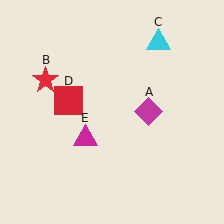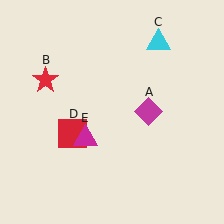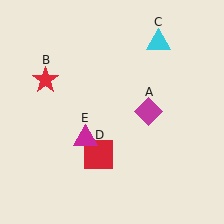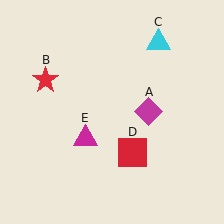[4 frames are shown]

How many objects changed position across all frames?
1 object changed position: red square (object D).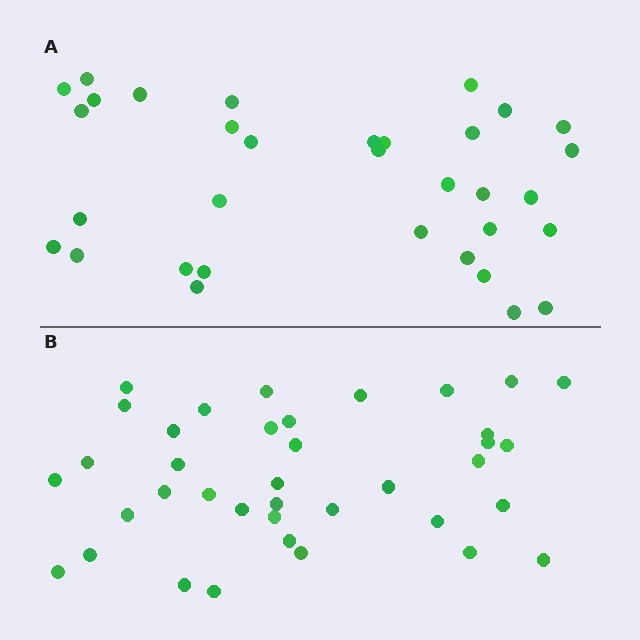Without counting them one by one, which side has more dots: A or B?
Region B (the bottom region) has more dots.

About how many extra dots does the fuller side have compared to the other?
Region B has about 5 more dots than region A.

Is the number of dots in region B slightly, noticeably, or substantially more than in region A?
Region B has only slightly more — the two regions are fairly close. The ratio is roughly 1.2 to 1.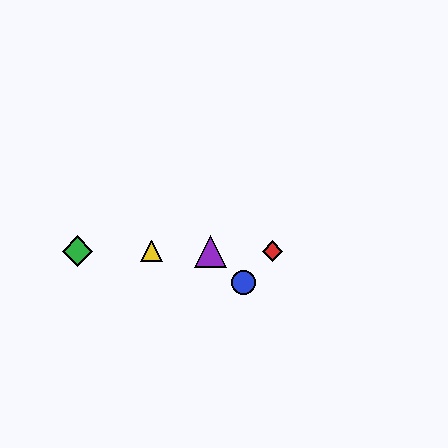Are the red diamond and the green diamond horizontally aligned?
Yes, both are at y≈251.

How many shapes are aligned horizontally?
4 shapes (the red diamond, the green diamond, the yellow triangle, the purple triangle) are aligned horizontally.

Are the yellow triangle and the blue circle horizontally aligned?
No, the yellow triangle is at y≈251 and the blue circle is at y≈283.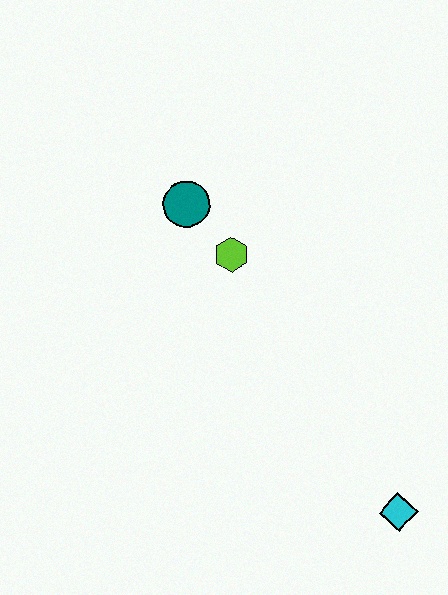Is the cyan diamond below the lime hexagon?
Yes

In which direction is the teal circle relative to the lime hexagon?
The teal circle is above the lime hexagon.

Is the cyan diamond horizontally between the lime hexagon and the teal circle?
No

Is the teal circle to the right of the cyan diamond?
No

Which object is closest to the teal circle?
The lime hexagon is closest to the teal circle.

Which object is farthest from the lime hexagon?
The cyan diamond is farthest from the lime hexagon.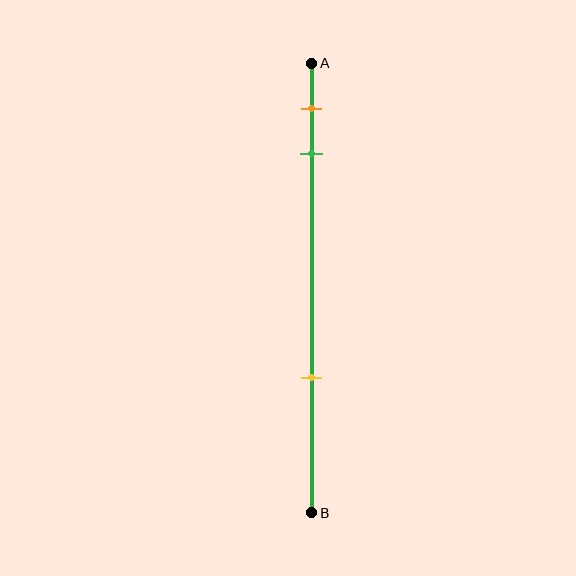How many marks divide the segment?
There are 3 marks dividing the segment.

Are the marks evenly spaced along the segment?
No, the marks are not evenly spaced.